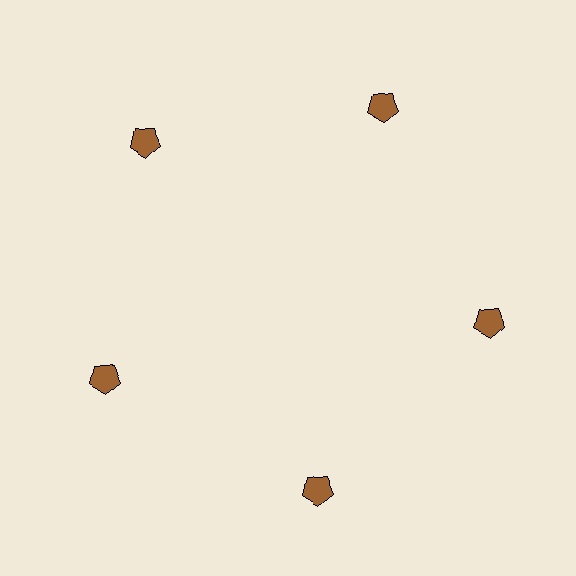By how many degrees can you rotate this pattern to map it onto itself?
The pattern maps onto itself every 72 degrees of rotation.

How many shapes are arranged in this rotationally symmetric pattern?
There are 5 shapes, arranged in 5 groups of 1.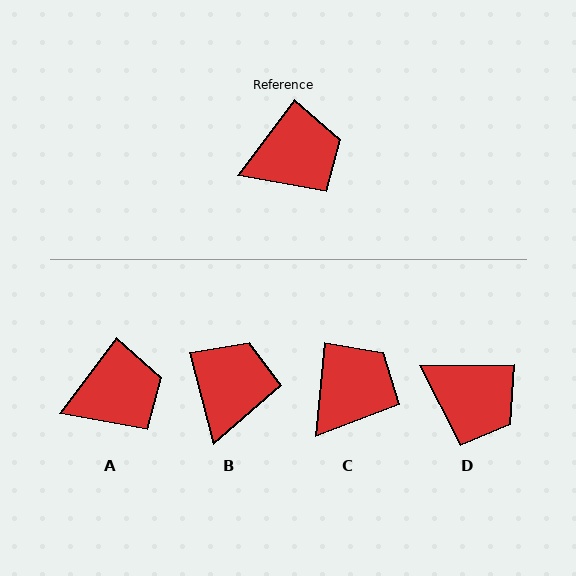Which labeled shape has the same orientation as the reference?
A.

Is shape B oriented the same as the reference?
No, it is off by about 51 degrees.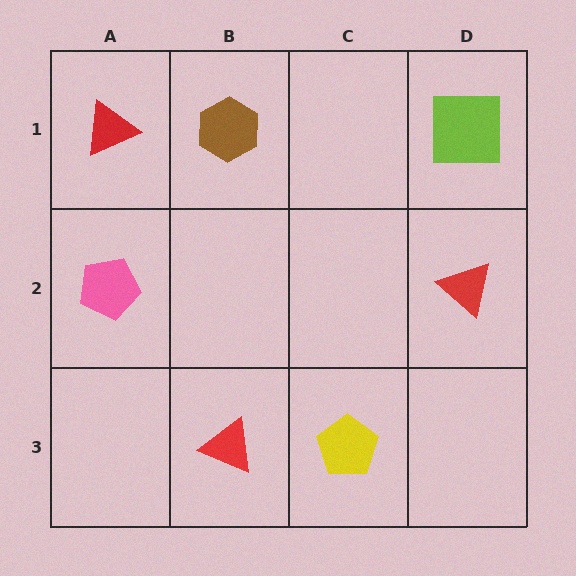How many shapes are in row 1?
3 shapes.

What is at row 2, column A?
A pink pentagon.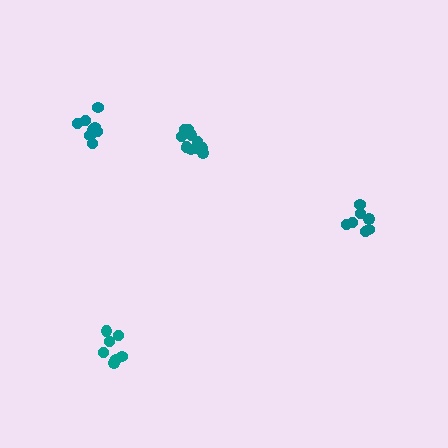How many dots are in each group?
Group 1: 7 dots, Group 2: 7 dots, Group 3: 11 dots, Group 4: 8 dots (33 total).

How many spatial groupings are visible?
There are 4 spatial groupings.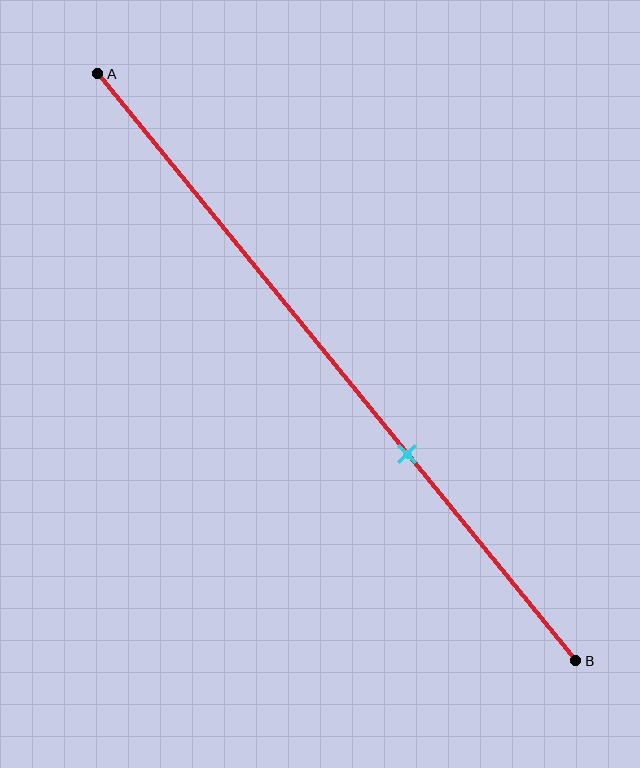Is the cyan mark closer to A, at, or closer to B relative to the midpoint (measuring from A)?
The cyan mark is closer to point B than the midpoint of segment AB.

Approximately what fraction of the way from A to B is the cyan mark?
The cyan mark is approximately 65% of the way from A to B.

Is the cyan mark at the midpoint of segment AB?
No, the mark is at about 65% from A, not at the 50% midpoint.